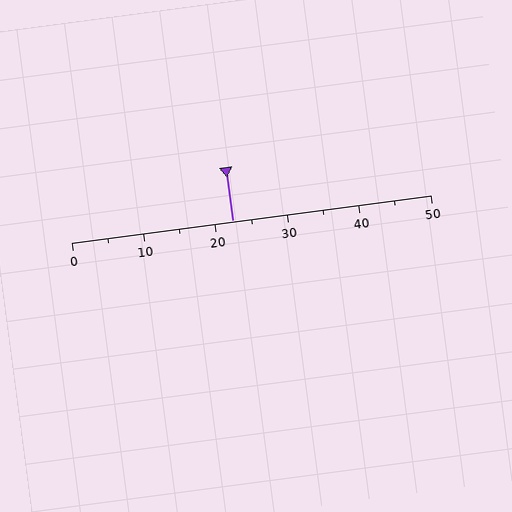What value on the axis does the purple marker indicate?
The marker indicates approximately 22.5.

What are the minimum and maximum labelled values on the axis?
The axis runs from 0 to 50.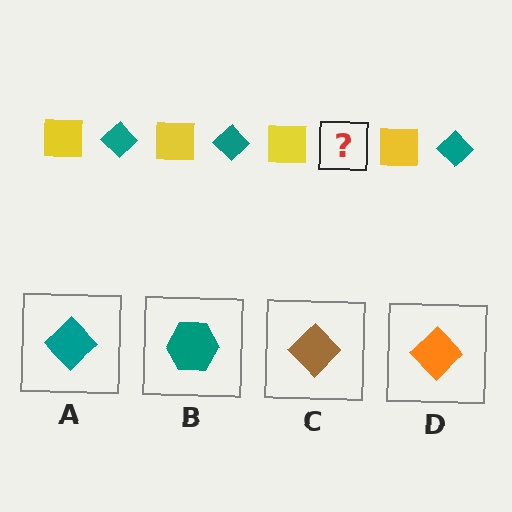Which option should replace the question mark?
Option A.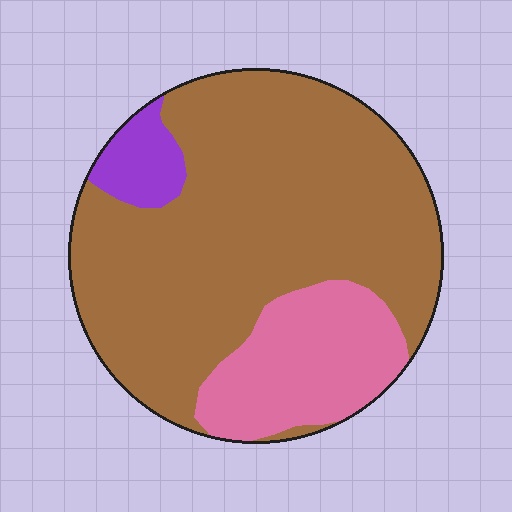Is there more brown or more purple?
Brown.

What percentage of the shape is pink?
Pink takes up about one fifth (1/5) of the shape.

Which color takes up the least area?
Purple, at roughly 5%.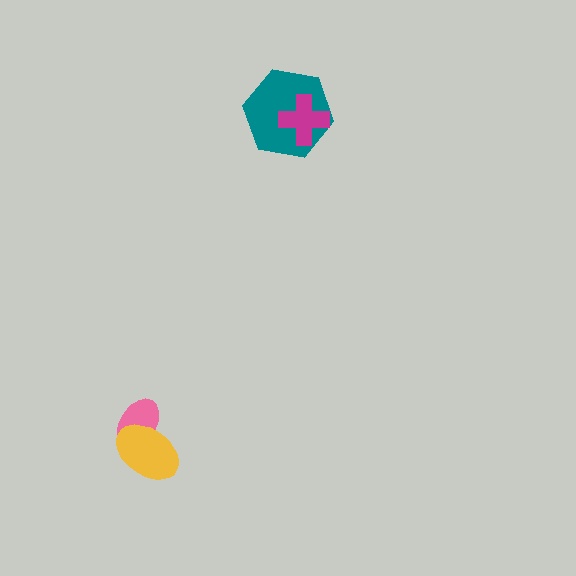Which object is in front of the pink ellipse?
The yellow ellipse is in front of the pink ellipse.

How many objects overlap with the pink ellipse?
1 object overlaps with the pink ellipse.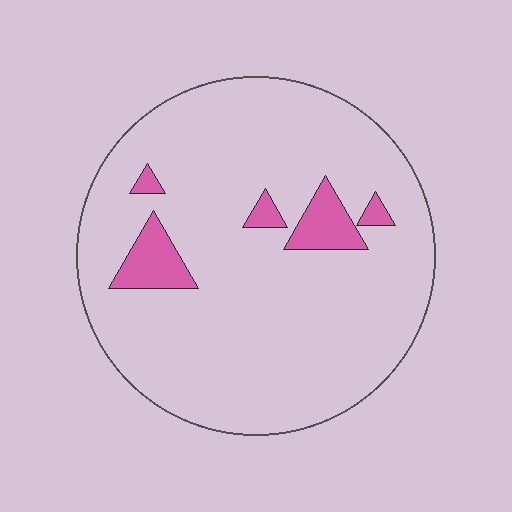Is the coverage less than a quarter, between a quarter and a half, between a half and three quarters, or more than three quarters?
Less than a quarter.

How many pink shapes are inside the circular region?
5.